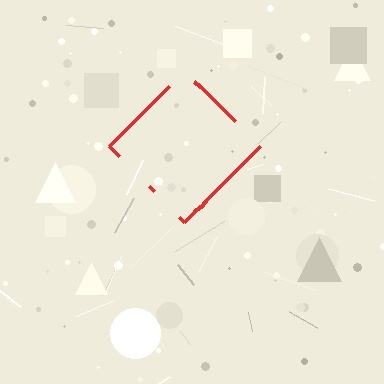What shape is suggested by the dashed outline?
The dashed outline suggests a diamond.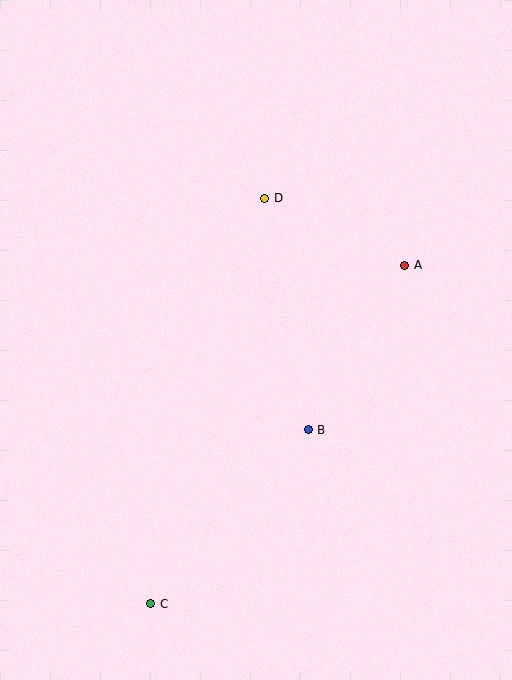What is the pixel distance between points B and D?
The distance between B and D is 236 pixels.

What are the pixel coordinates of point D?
Point D is at (265, 198).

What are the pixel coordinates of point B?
Point B is at (308, 430).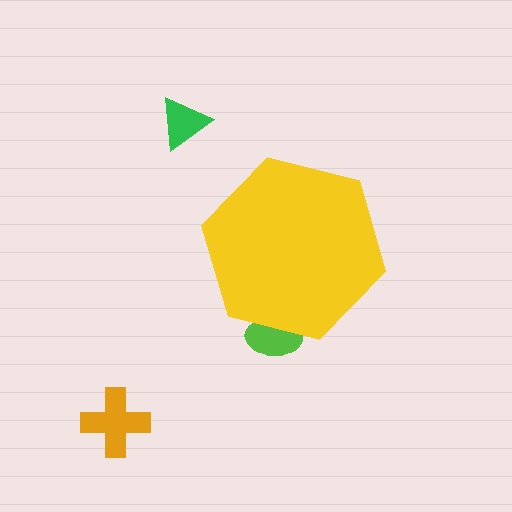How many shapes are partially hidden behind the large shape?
1 shape is partially hidden.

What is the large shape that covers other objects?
A yellow hexagon.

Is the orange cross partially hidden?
No, the orange cross is fully visible.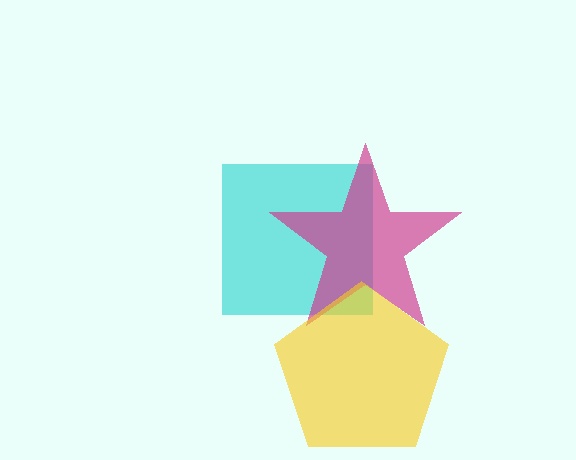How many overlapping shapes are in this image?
There are 3 overlapping shapes in the image.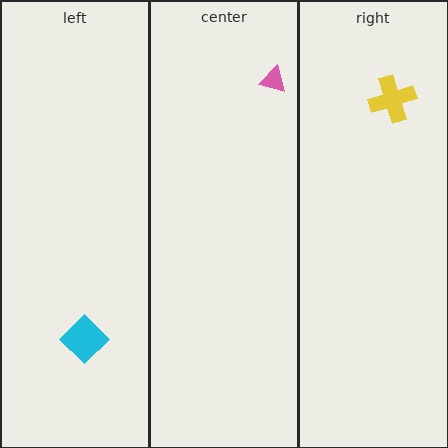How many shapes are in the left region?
1.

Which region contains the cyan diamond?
The left region.